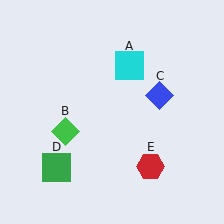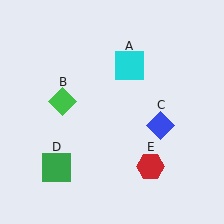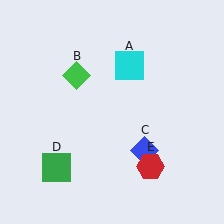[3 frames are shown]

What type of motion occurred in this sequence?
The green diamond (object B), blue diamond (object C) rotated clockwise around the center of the scene.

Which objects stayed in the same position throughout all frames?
Cyan square (object A) and green square (object D) and red hexagon (object E) remained stationary.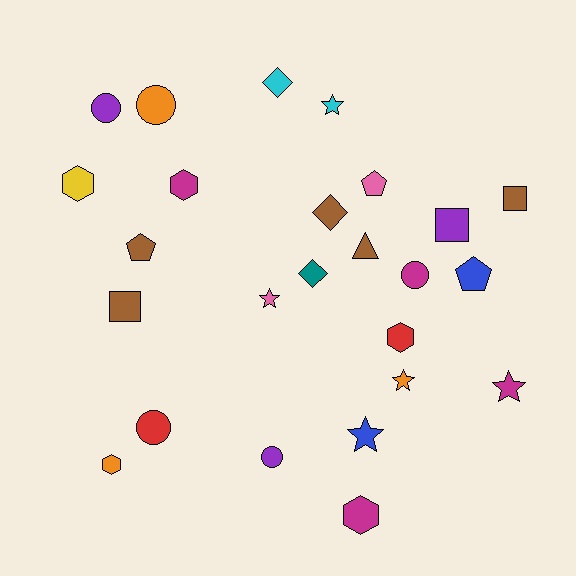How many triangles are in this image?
There is 1 triangle.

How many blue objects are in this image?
There are 2 blue objects.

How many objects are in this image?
There are 25 objects.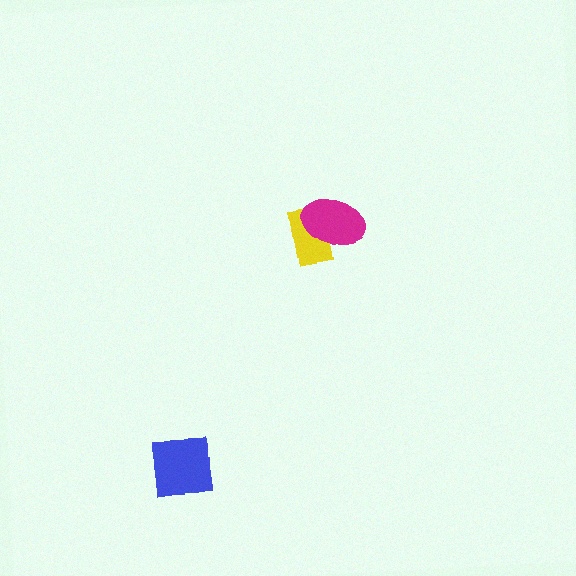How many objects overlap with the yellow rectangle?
1 object overlaps with the yellow rectangle.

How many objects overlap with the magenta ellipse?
1 object overlaps with the magenta ellipse.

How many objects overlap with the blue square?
0 objects overlap with the blue square.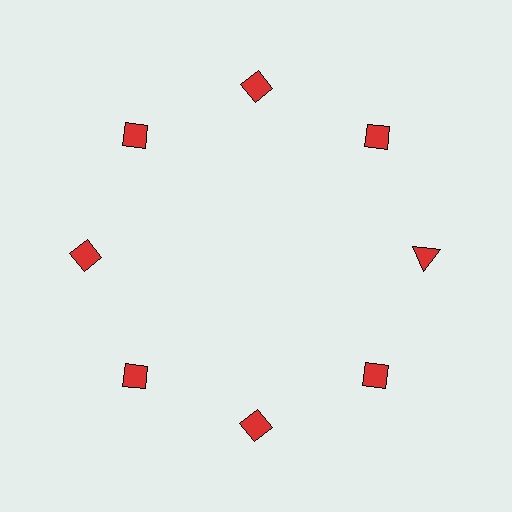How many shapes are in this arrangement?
There are 8 shapes arranged in a ring pattern.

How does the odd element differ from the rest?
It has a different shape: triangle instead of diamond.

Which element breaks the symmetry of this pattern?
The red triangle at roughly the 3 o'clock position breaks the symmetry. All other shapes are red diamonds.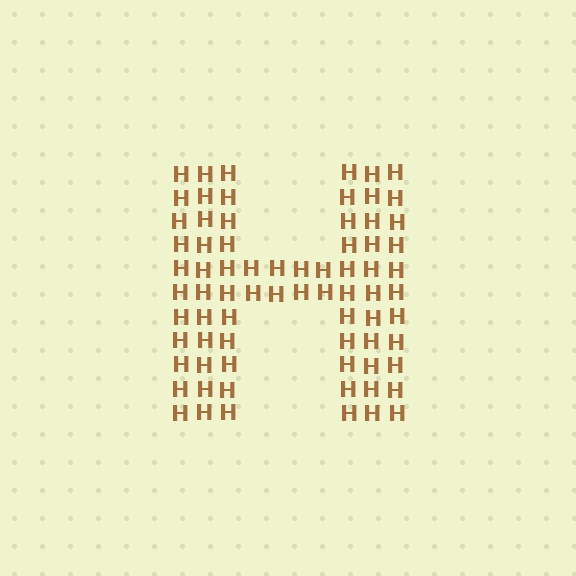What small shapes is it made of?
It is made of small letter H's.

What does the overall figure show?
The overall figure shows the letter H.